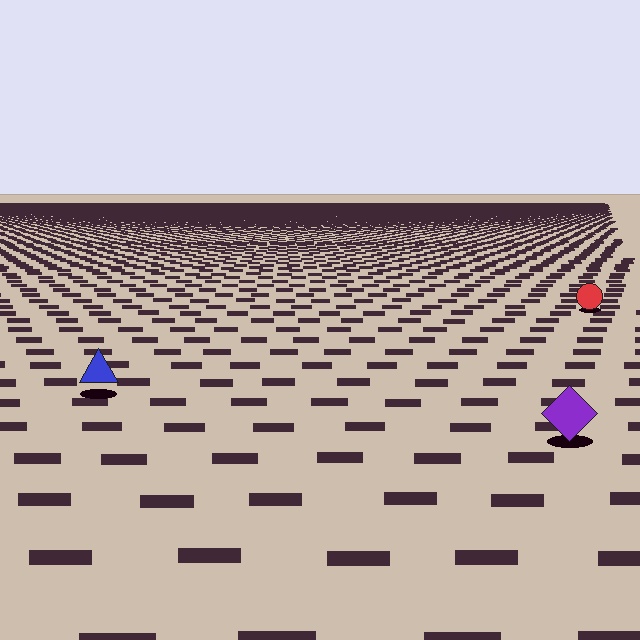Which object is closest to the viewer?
The purple diamond is closest. The texture marks near it are larger and more spread out.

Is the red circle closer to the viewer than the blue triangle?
No. The blue triangle is closer — you can tell from the texture gradient: the ground texture is coarser near it.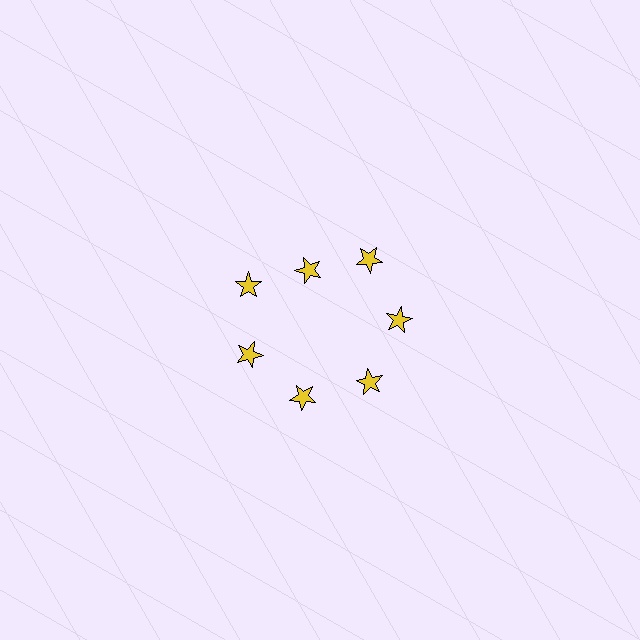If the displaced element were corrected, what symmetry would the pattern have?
It would have 7-fold rotational symmetry — the pattern would map onto itself every 51 degrees.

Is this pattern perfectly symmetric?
No. The 7 yellow stars are arranged in a ring, but one element near the 12 o'clock position is pulled inward toward the center, breaking the 7-fold rotational symmetry.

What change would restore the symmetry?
The symmetry would be restored by moving it outward, back onto the ring so that all 7 stars sit at equal angles and equal distance from the center.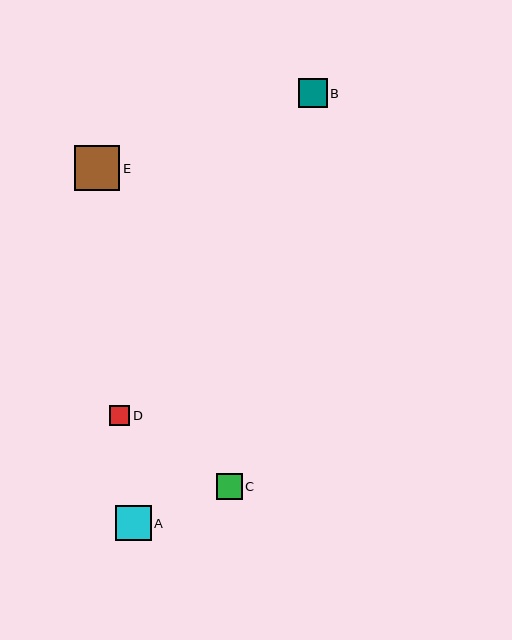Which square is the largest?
Square E is the largest with a size of approximately 45 pixels.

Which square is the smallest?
Square D is the smallest with a size of approximately 20 pixels.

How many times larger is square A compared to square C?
Square A is approximately 1.4 times the size of square C.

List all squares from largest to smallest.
From largest to smallest: E, A, B, C, D.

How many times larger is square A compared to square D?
Square A is approximately 1.8 times the size of square D.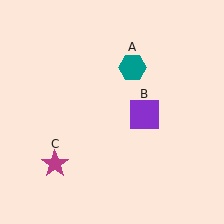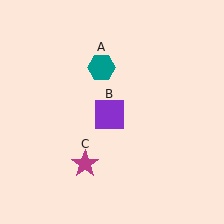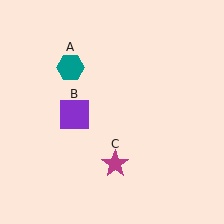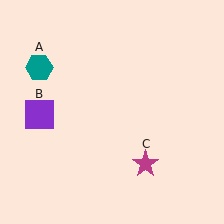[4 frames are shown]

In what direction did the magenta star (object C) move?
The magenta star (object C) moved right.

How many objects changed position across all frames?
3 objects changed position: teal hexagon (object A), purple square (object B), magenta star (object C).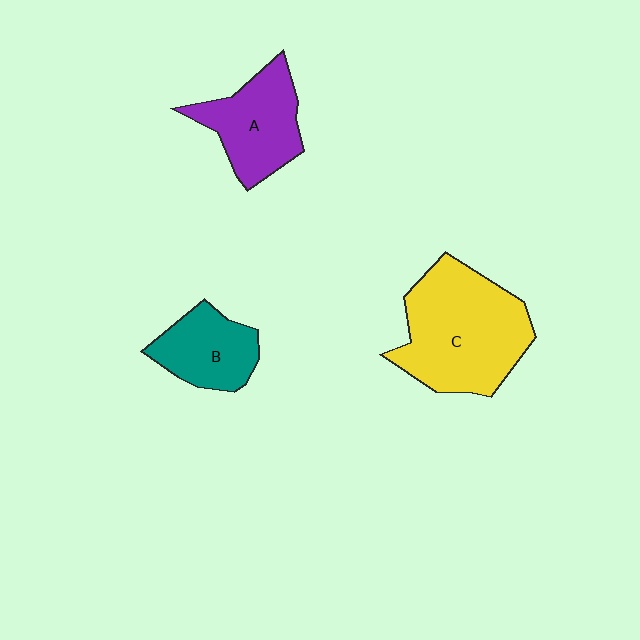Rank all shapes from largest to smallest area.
From largest to smallest: C (yellow), A (purple), B (teal).